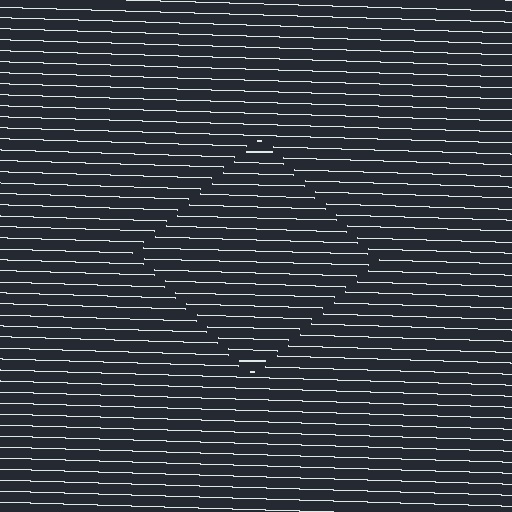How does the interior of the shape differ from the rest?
The interior of the shape contains the same grating, shifted by half a period — the contour is defined by the phase discontinuity where line-ends from the inner and outer gratings abut.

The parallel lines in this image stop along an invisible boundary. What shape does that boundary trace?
An illusory square. The interior of the shape contains the same grating, shifted by half a period — the contour is defined by the phase discontinuity where line-ends from the inner and outer gratings abut.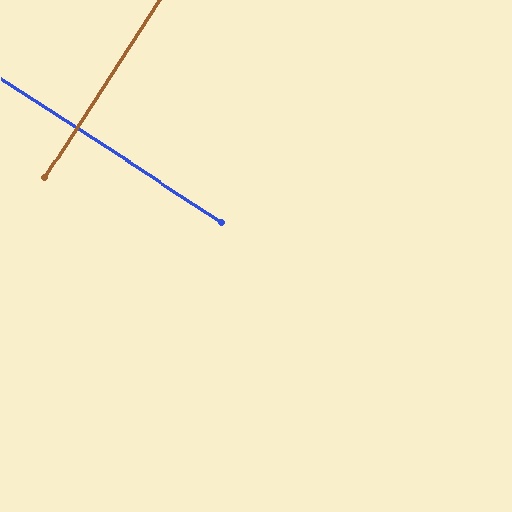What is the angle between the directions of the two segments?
Approximately 90 degrees.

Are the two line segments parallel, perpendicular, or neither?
Perpendicular — they meet at approximately 90°.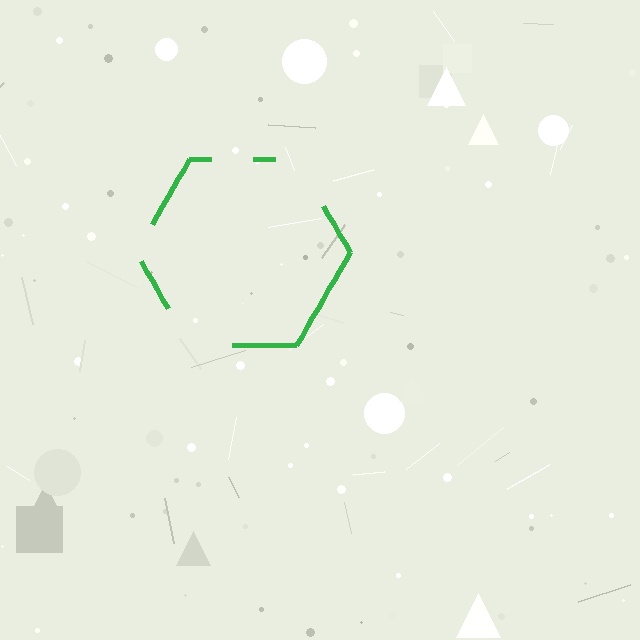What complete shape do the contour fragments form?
The contour fragments form a hexagon.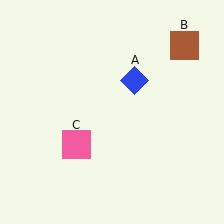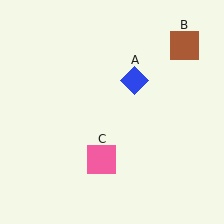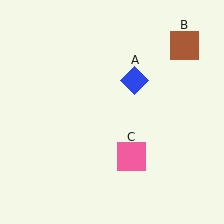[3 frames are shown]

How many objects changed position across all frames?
1 object changed position: pink square (object C).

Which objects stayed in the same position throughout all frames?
Blue diamond (object A) and brown square (object B) remained stationary.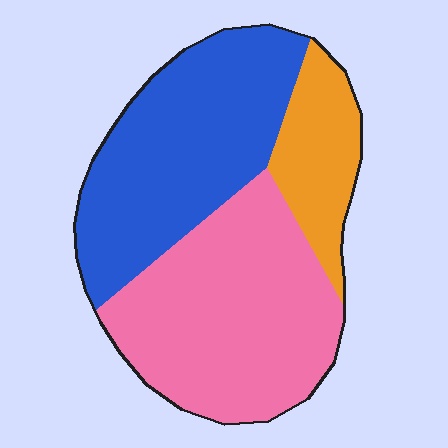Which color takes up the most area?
Pink, at roughly 45%.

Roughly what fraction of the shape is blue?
Blue takes up about two fifths (2/5) of the shape.